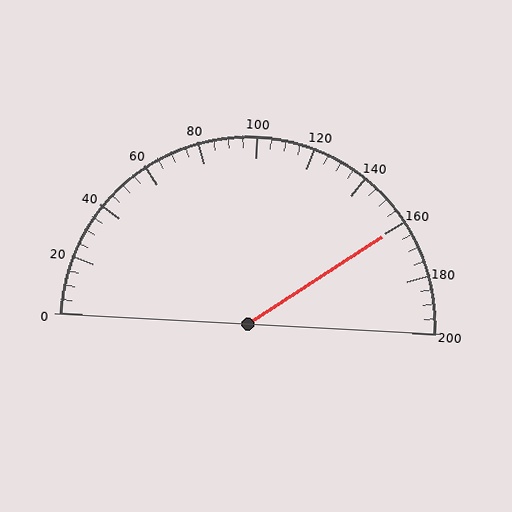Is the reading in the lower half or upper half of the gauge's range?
The reading is in the upper half of the range (0 to 200).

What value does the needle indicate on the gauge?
The needle indicates approximately 160.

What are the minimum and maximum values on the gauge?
The gauge ranges from 0 to 200.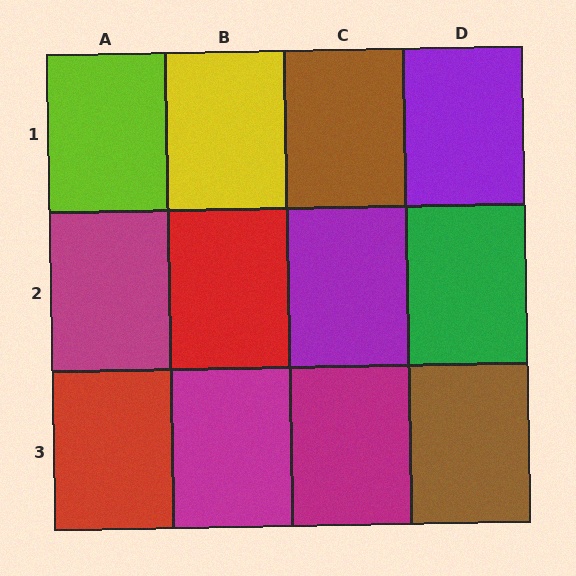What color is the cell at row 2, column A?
Magenta.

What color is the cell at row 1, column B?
Yellow.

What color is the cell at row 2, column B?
Red.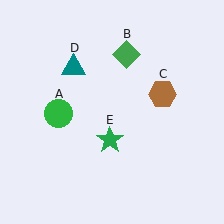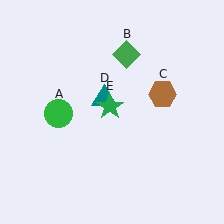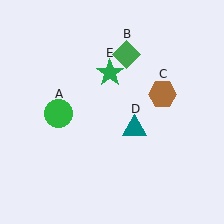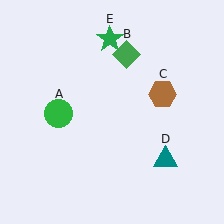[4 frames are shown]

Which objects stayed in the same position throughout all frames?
Green circle (object A) and green diamond (object B) and brown hexagon (object C) remained stationary.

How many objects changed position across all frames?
2 objects changed position: teal triangle (object D), green star (object E).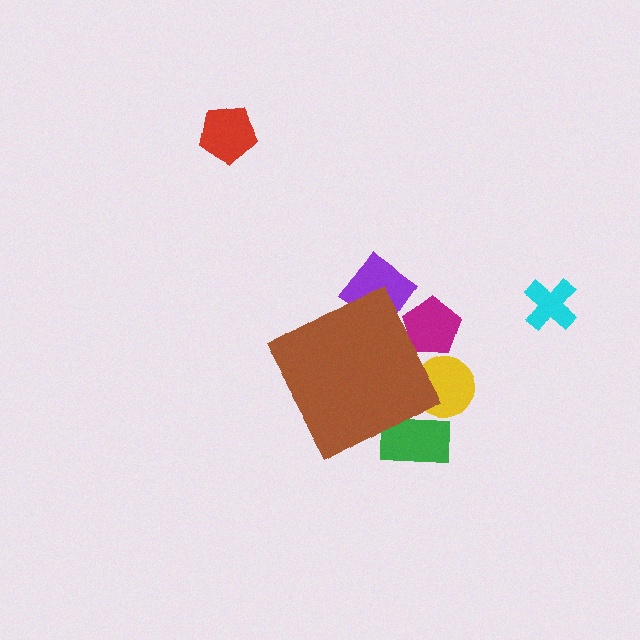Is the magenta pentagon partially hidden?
Yes, the magenta pentagon is partially hidden behind the brown diamond.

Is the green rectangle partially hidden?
Yes, the green rectangle is partially hidden behind the brown diamond.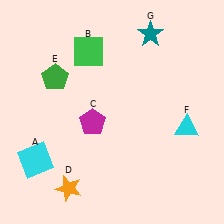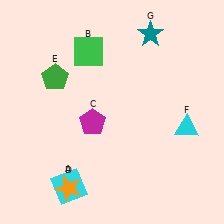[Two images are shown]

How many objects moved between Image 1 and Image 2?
1 object moved between the two images.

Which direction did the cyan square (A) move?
The cyan square (A) moved right.